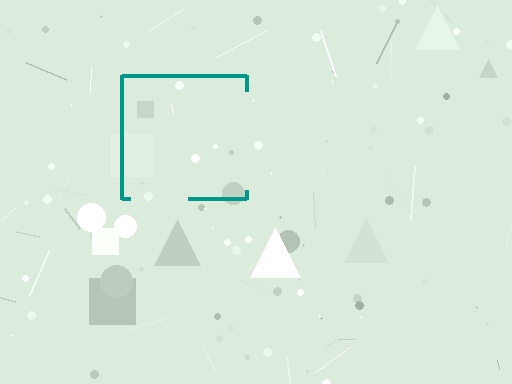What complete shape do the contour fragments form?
The contour fragments form a square.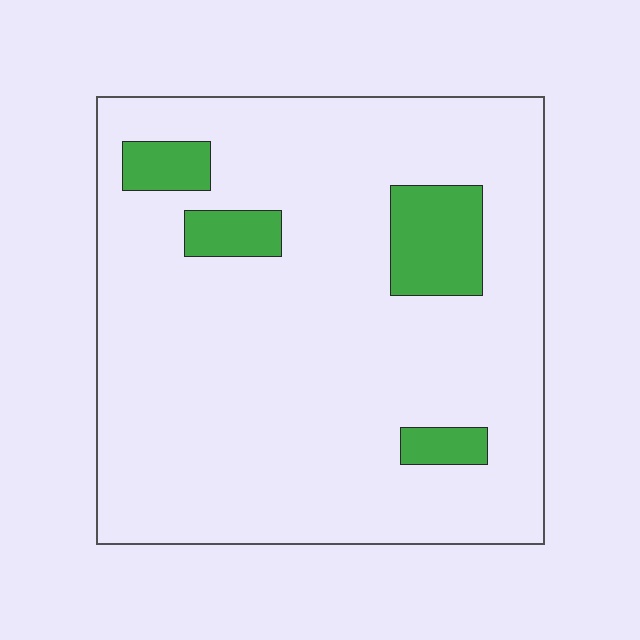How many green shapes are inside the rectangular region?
4.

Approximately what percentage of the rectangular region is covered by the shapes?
Approximately 10%.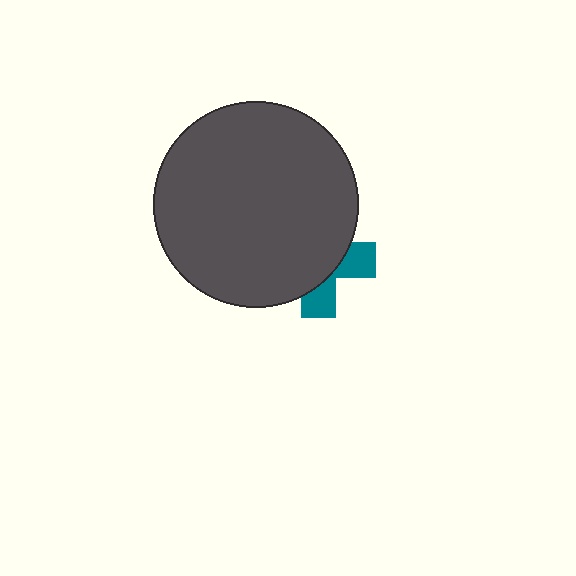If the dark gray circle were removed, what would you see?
You would see the complete teal cross.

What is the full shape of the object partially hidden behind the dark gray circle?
The partially hidden object is a teal cross.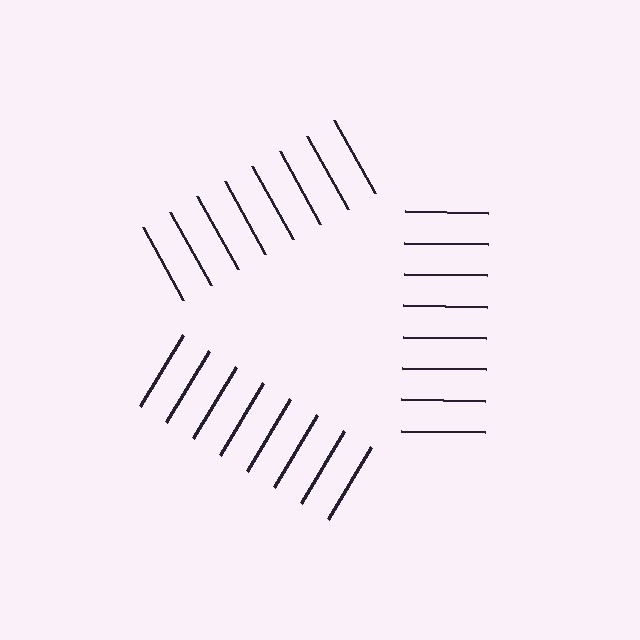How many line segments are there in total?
24 — 8 along each of the 3 edges.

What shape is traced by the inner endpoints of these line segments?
An illusory triangle — the line segments terminate on its edges but no continuous stroke is drawn.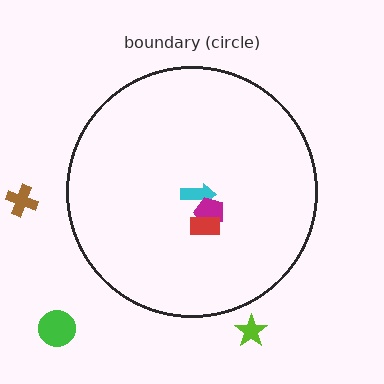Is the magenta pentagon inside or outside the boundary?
Inside.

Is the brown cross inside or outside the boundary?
Outside.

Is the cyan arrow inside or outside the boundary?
Inside.